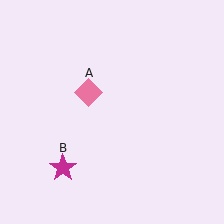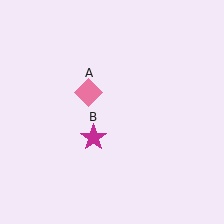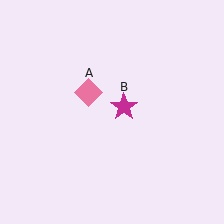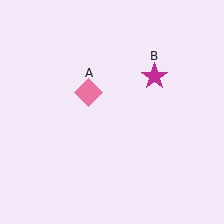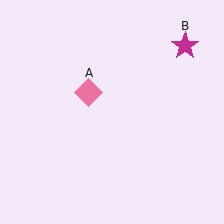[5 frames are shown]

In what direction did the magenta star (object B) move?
The magenta star (object B) moved up and to the right.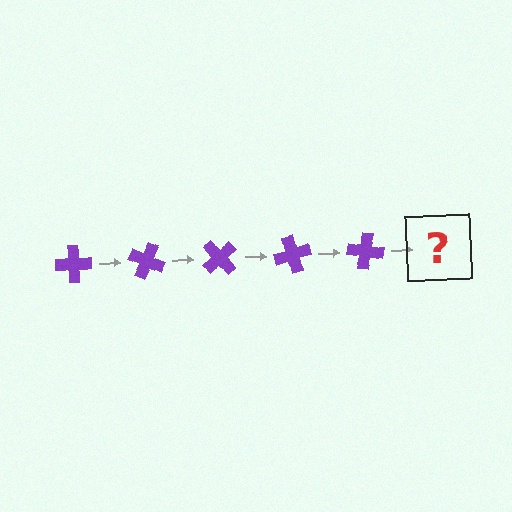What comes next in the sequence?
The next element should be a purple cross rotated 125 degrees.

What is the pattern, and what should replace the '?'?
The pattern is that the cross rotates 25 degrees each step. The '?' should be a purple cross rotated 125 degrees.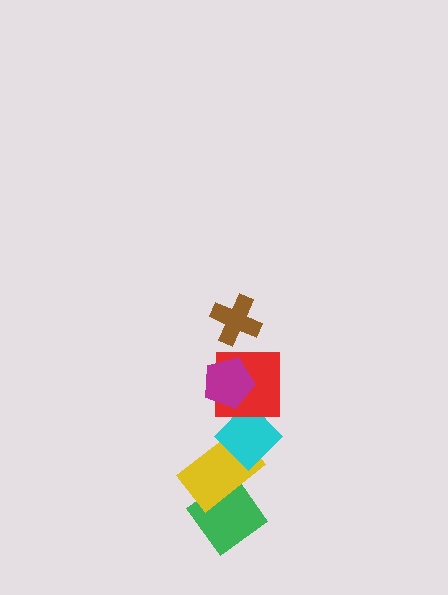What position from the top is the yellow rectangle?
The yellow rectangle is 5th from the top.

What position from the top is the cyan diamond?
The cyan diamond is 4th from the top.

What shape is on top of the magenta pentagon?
The brown cross is on top of the magenta pentagon.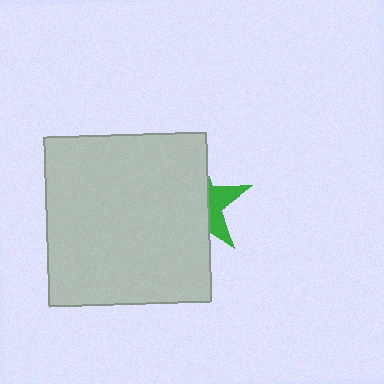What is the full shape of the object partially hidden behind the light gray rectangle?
The partially hidden object is a green star.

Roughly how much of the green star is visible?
A small part of it is visible (roughly 32%).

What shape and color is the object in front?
The object in front is a light gray rectangle.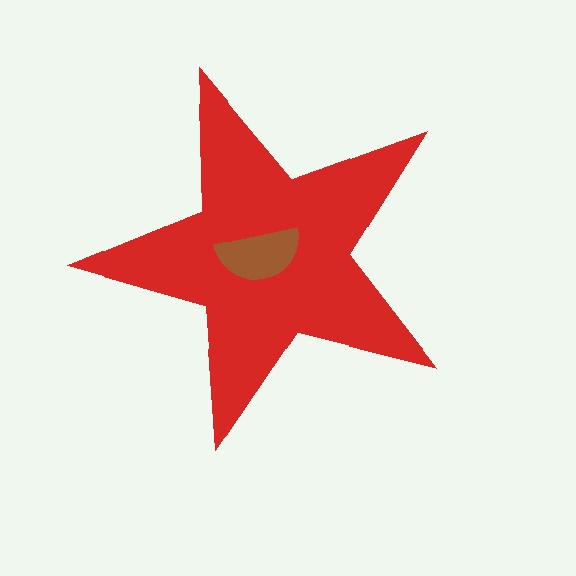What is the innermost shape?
The brown semicircle.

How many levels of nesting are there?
2.